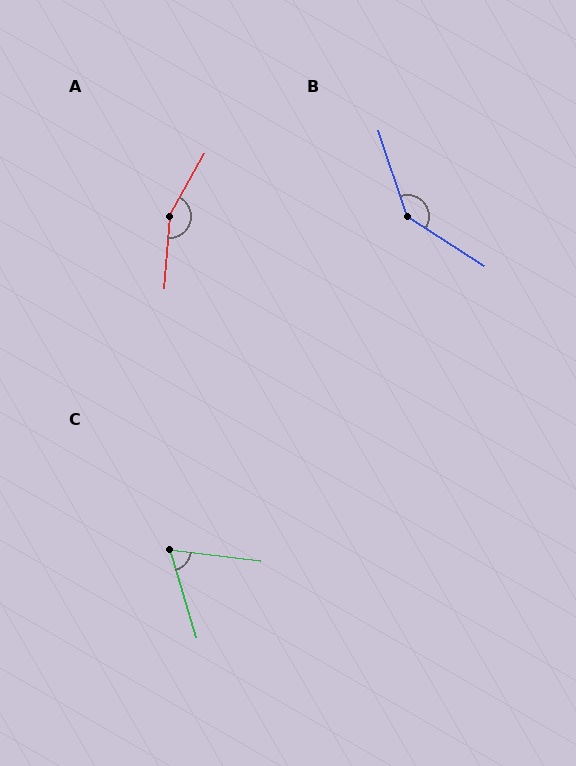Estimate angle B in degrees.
Approximately 141 degrees.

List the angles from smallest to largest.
C (67°), B (141°), A (155°).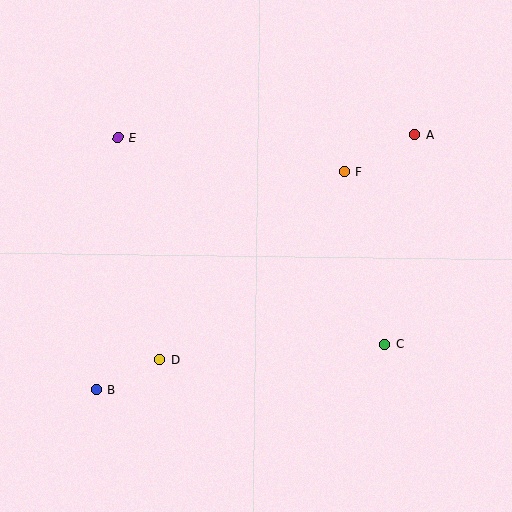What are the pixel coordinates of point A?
Point A is at (414, 135).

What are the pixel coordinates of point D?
Point D is at (160, 360).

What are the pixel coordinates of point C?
Point C is at (385, 344).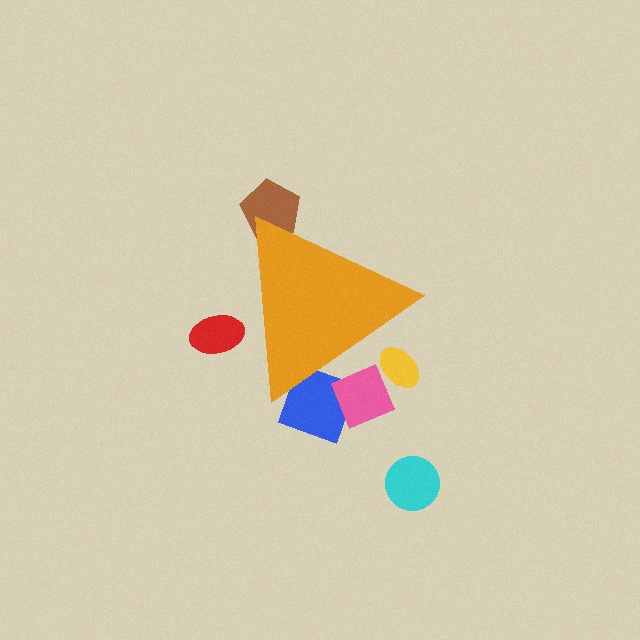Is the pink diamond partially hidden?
Yes, the pink diamond is partially hidden behind the orange triangle.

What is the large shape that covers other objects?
An orange triangle.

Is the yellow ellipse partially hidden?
Yes, the yellow ellipse is partially hidden behind the orange triangle.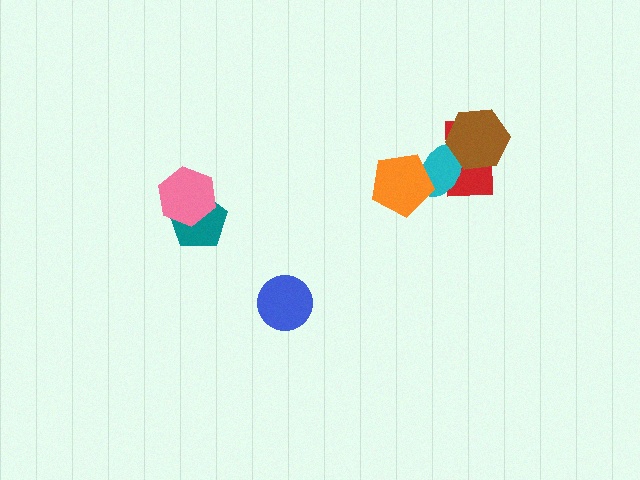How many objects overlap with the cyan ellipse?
3 objects overlap with the cyan ellipse.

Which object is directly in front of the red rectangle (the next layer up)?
The cyan ellipse is directly in front of the red rectangle.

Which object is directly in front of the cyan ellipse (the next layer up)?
The brown hexagon is directly in front of the cyan ellipse.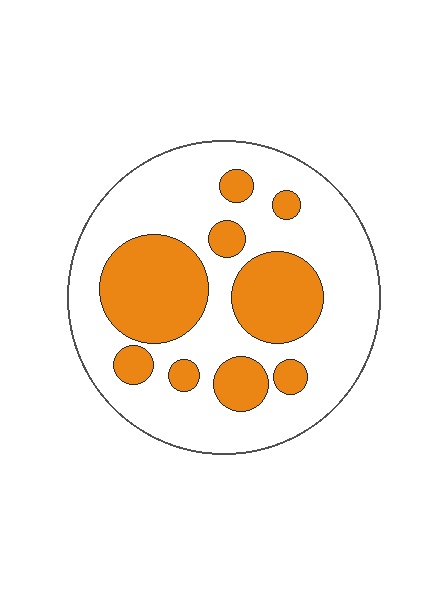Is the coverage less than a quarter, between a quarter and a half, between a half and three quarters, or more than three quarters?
Between a quarter and a half.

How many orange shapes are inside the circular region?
9.